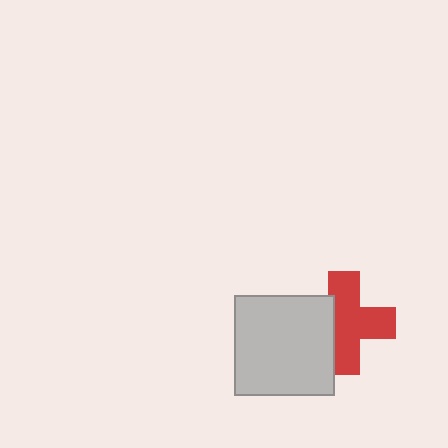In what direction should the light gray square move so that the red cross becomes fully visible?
The light gray square should move left. That is the shortest direction to clear the overlap and leave the red cross fully visible.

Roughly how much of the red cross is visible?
Most of it is visible (roughly 68%).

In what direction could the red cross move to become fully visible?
The red cross could move right. That would shift it out from behind the light gray square entirely.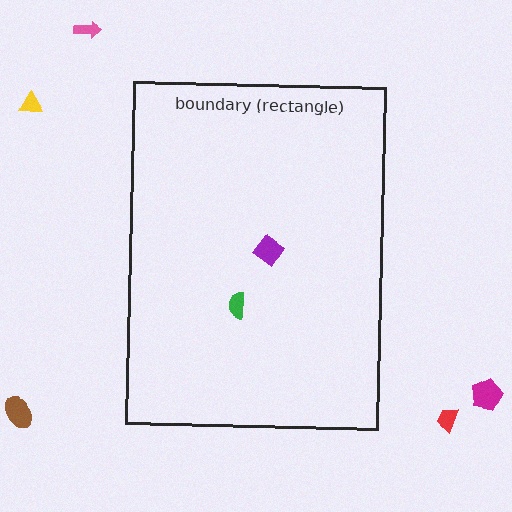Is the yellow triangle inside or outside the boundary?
Outside.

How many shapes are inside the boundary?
2 inside, 5 outside.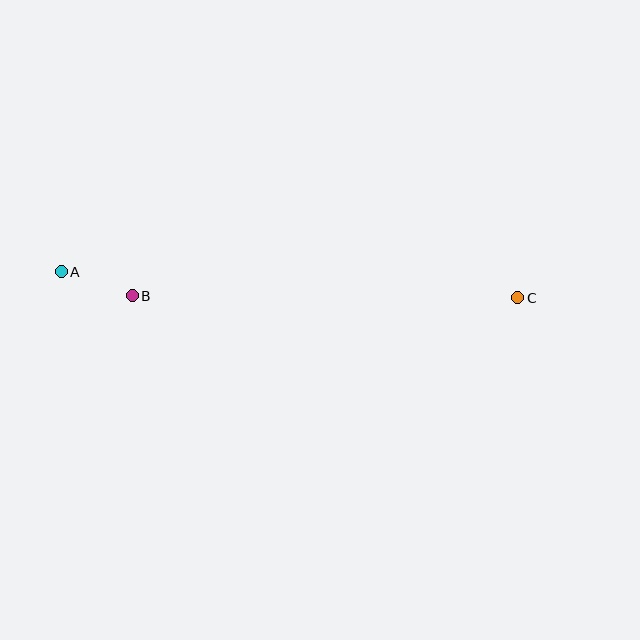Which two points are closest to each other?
Points A and B are closest to each other.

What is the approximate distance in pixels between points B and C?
The distance between B and C is approximately 386 pixels.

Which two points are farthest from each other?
Points A and C are farthest from each other.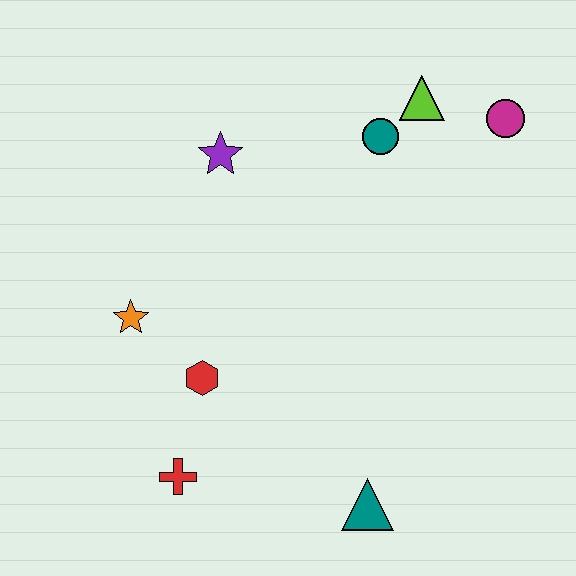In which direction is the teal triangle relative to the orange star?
The teal triangle is to the right of the orange star.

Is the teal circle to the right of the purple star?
Yes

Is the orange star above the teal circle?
No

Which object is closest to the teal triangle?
The red cross is closest to the teal triangle.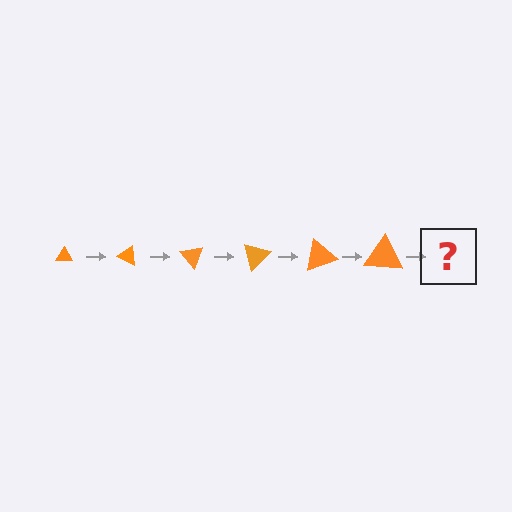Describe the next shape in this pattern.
It should be a triangle, larger than the previous one and rotated 150 degrees from the start.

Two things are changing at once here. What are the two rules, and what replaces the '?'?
The two rules are that the triangle grows larger each step and it rotates 25 degrees each step. The '?' should be a triangle, larger than the previous one and rotated 150 degrees from the start.